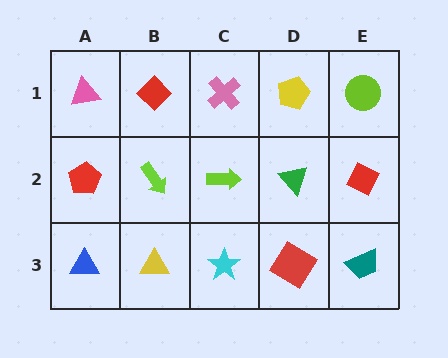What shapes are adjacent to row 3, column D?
A green triangle (row 2, column D), a cyan star (row 3, column C), a teal trapezoid (row 3, column E).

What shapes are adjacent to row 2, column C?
A pink cross (row 1, column C), a cyan star (row 3, column C), a lime arrow (row 2, column B), a green triangle (row 2, column D).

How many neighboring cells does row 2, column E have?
3.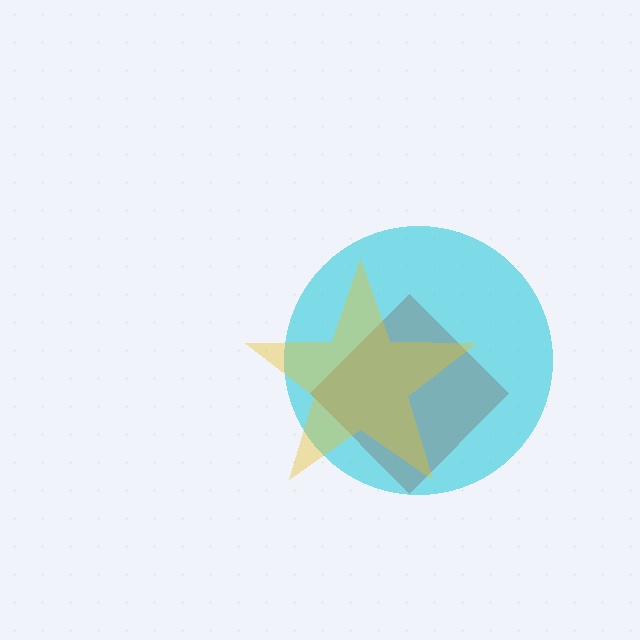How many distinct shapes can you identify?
There are 3 distinct shapes: a red diamond, a cyan circle, a yellow star.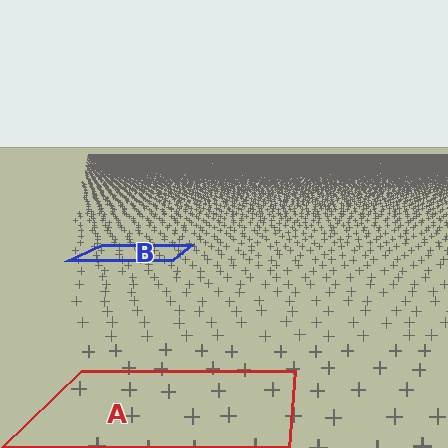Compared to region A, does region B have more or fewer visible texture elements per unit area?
Region B has more texture elements per unit area — they are packed more densely because it is farther away.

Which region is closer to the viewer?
Region A is closer. The texture elements there are larger and more spread out.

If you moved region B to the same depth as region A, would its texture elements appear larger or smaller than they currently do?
They would appear larger. At a closer depth, the same texture elements are projected at a bigger on-screen size.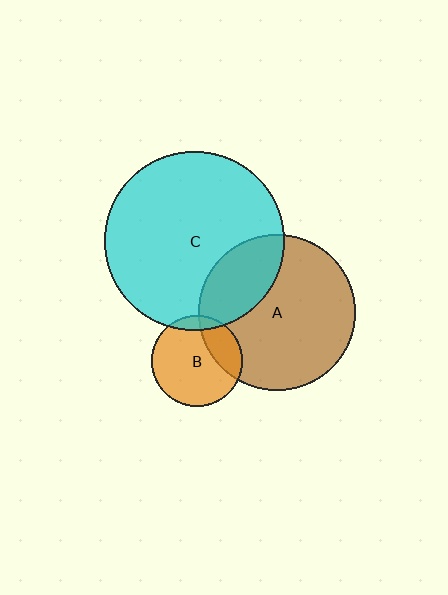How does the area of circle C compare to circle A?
Approximately 1.3 times.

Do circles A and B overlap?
Yes.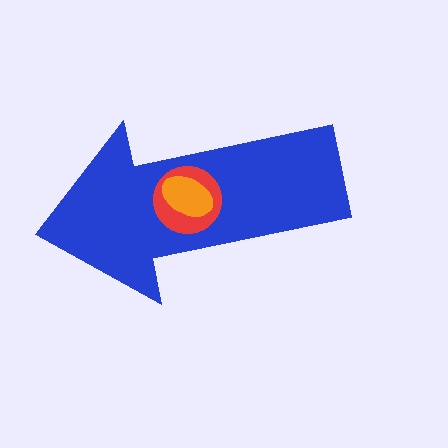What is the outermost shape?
The blue arrow.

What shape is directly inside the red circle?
The orange ellipse.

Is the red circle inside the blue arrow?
Yes.